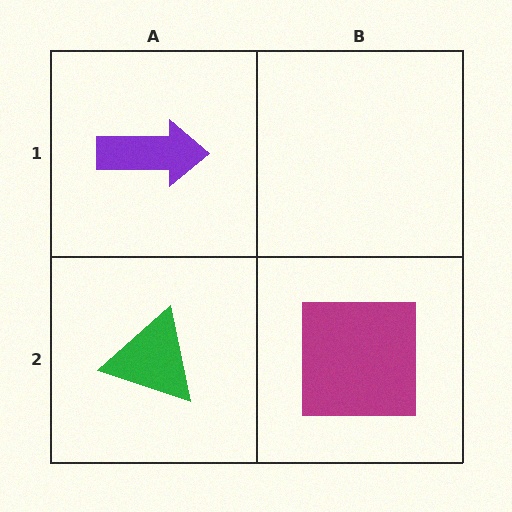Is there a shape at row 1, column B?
No, that cell is empty.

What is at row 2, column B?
A magenta square.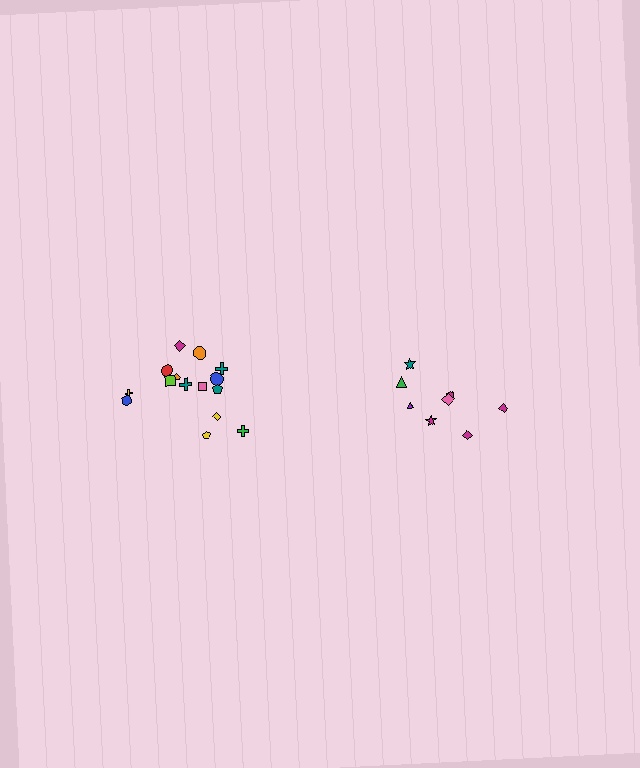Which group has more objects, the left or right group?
The left group.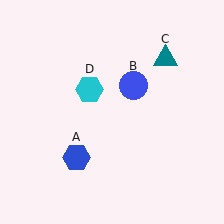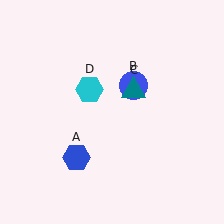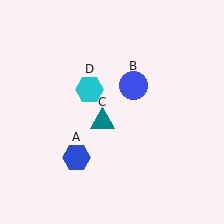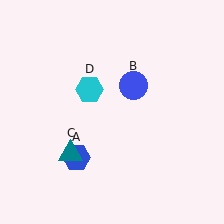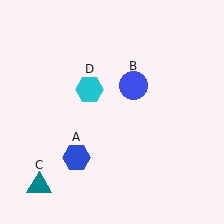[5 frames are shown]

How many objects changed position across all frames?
1 object changed position: teal triangle (object C).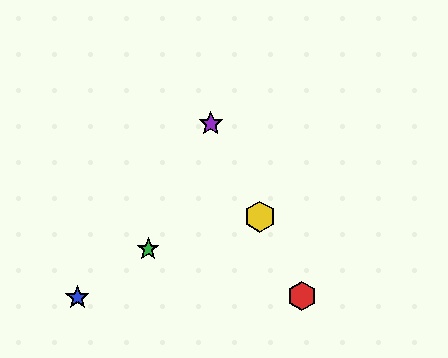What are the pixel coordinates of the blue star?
The blue star is at (77, 298).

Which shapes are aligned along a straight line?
The red hexagon, the yellow hexagon, the purple star are aligned along a straight line.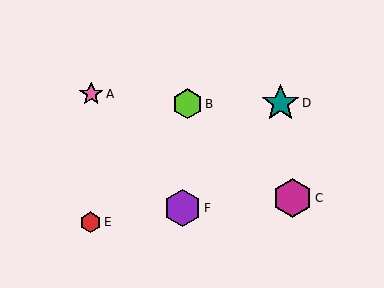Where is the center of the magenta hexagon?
The center of the magenta hexagon is at (293, 198).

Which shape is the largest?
The magenta hexagon (labeled C) is the largest.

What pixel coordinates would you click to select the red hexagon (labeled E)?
Click at (91, 222) to select the red hexagon E.